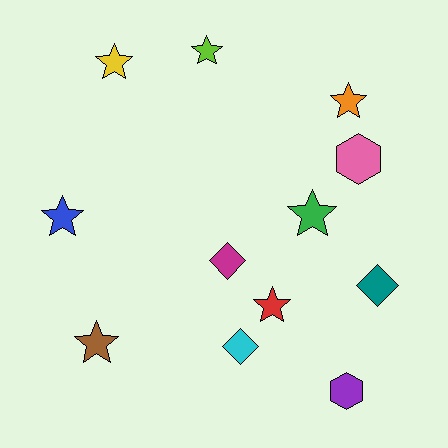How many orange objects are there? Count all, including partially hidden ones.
There is 1 orange object.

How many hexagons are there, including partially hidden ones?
There are 2 hexagons.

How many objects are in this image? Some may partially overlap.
There are 12 objects.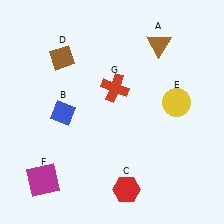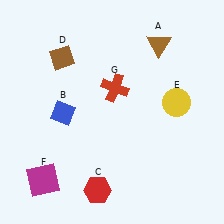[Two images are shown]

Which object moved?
The red hexagon (C) moved left.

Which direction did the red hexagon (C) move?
The red hexagon (C) moved left.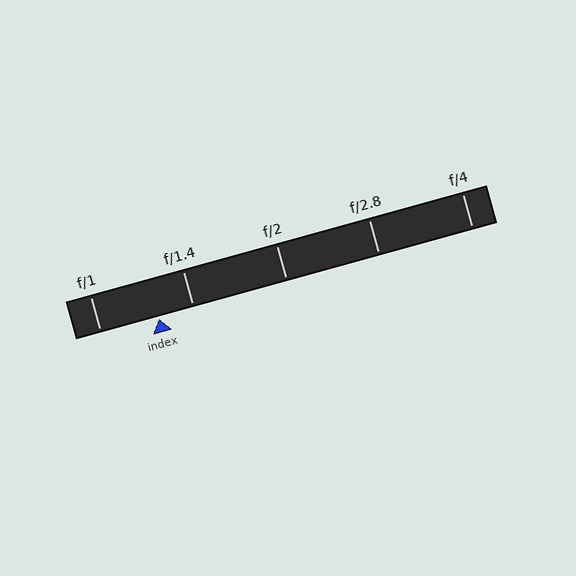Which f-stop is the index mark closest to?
The index mark is closest to f/1.4.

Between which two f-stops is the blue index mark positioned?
The index mark is between f/1 and f/1.4.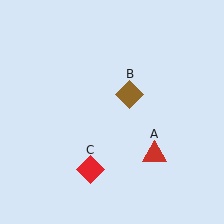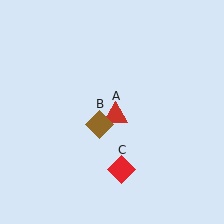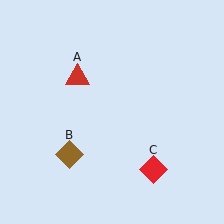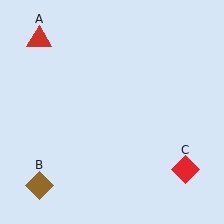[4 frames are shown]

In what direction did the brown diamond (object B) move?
The brown diamond (object B) moved down and to the left.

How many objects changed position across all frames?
3 objects changed position: red triangle (object A), brown diamond (object B), red diamond (object C).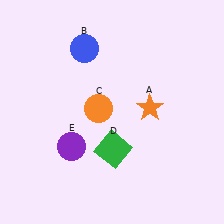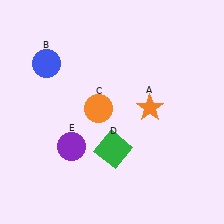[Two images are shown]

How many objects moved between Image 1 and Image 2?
1 object moved between the two images.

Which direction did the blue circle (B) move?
The blue circle (B) moved left.